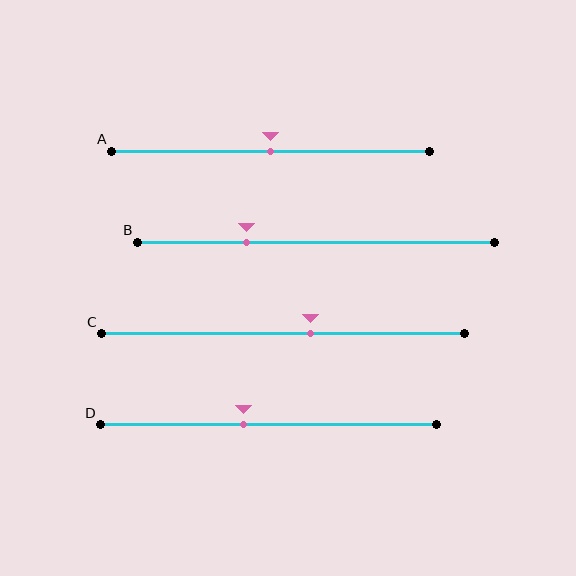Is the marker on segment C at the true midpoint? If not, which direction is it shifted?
No, the marker on segment C is shifted to the right by about 8% of the segment length.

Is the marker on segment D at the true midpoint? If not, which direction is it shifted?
No, the marker on segment D is shifted to the left by about 7% of the segment length.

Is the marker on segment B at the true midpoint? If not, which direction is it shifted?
No, the marker on segment B is shifted to the left by about 20% of the segment length.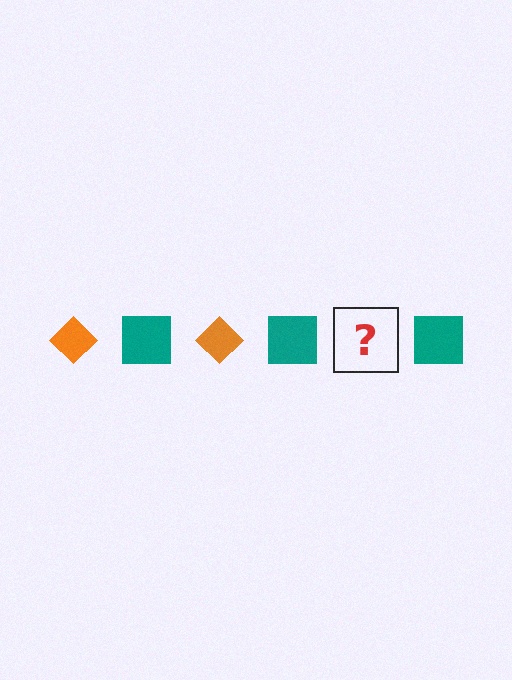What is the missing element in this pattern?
The missing element is an orange diamond.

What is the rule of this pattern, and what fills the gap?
The rule is that the pattern alternates between orange diamond and teal square. The gap should be filled with an orange diamond.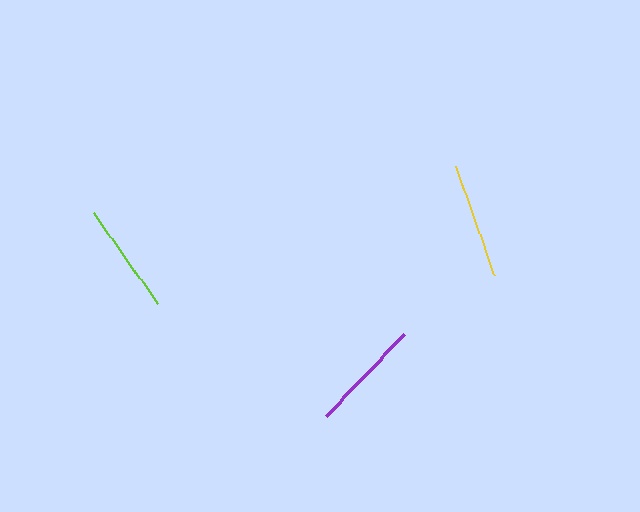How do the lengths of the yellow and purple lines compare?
The yellow and purple lines are approximately the same length.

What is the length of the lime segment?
The lime segment is approximately 111 pixels long.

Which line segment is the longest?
The yellow line is the longest at approximately 115 pixels.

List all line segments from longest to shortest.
From longest to shortest: yellow, purple, lime.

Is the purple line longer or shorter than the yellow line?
The yellow line is longer than the purple line.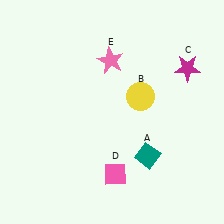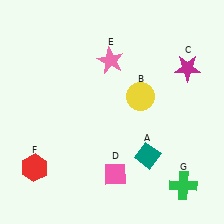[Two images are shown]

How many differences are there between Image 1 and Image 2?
There are 2 differences between the two images.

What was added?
A red hexagon (F), a green cross (G) were added in Image 2.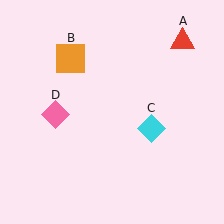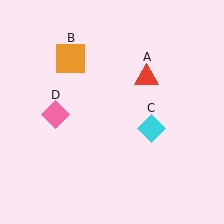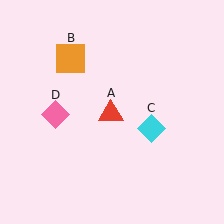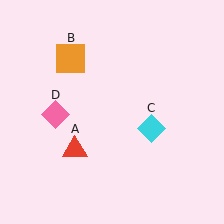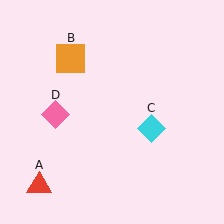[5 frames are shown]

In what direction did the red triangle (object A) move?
The red triangle (object A) moved down and to the left.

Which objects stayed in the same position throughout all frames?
Orange square (object B) and cyan diamond (object C) and pink diamond (object D) remained stationary.